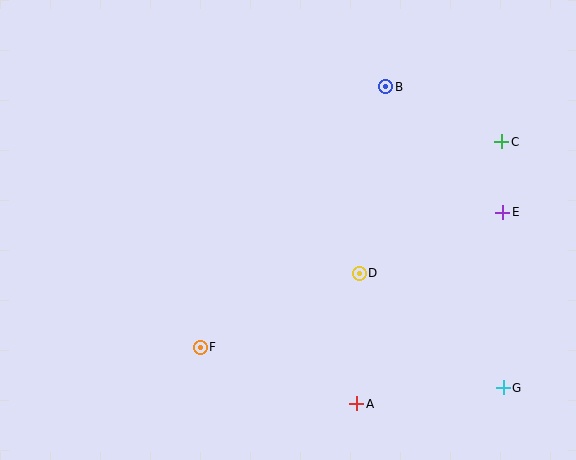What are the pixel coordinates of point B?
Point B is at (386, 87).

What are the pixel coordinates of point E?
Point E is at (503, 212).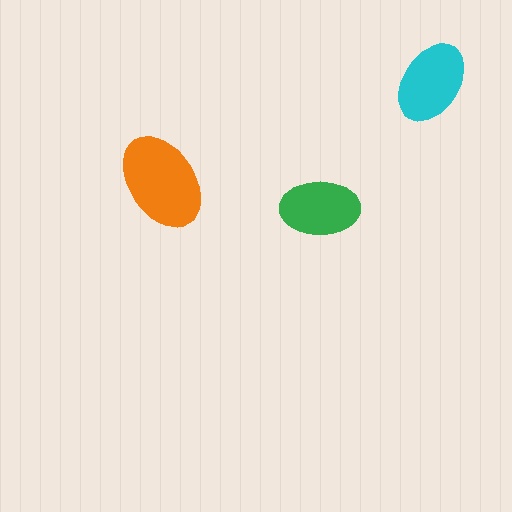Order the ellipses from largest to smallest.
the orange one, the cyan one, the green one.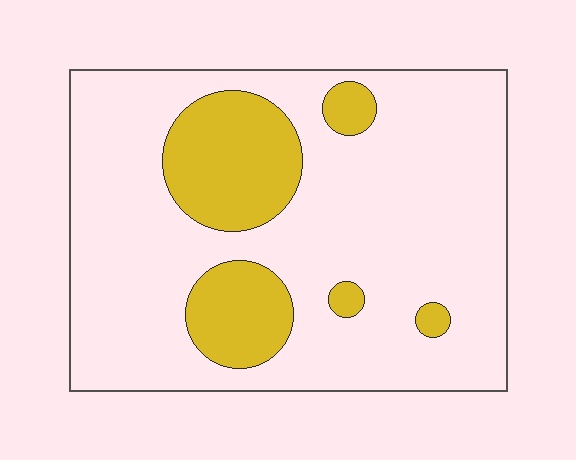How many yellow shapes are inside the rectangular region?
5.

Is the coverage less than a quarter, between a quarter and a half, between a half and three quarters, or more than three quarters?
Less than a quarter.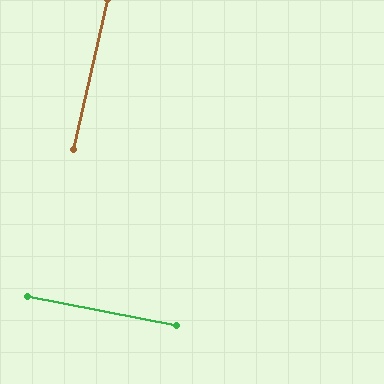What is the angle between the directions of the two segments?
Approximately 88 degrees.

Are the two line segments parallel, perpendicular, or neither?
Perpendicular — they meet at approximately 88°.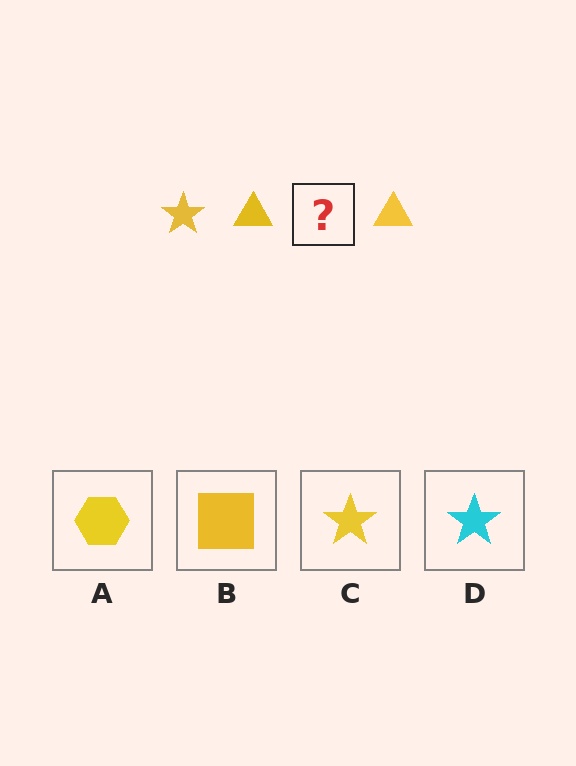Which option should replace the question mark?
Option C.